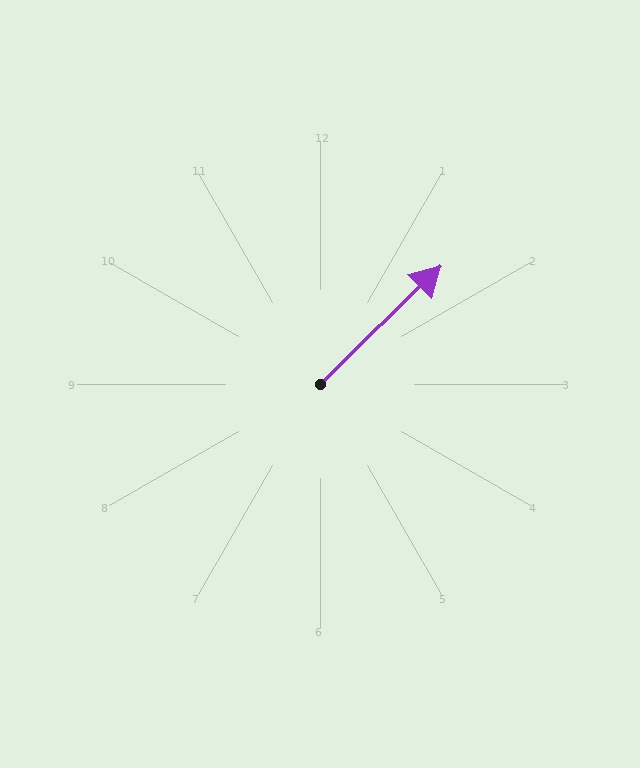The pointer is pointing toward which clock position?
Roughly 2 o'clock.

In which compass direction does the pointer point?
Northeast.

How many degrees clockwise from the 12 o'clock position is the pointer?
Approximately 46 degrees.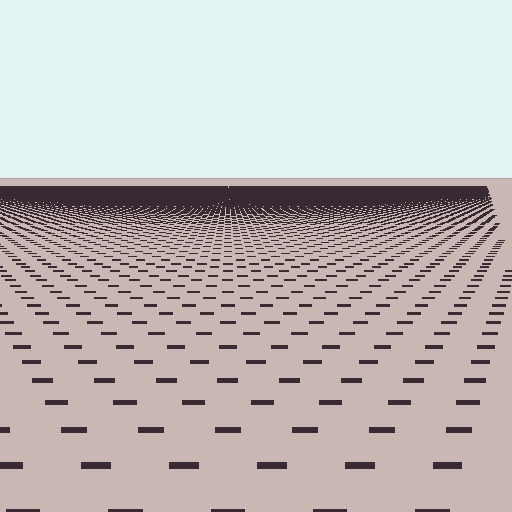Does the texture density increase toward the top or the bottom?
Density increases toward the top.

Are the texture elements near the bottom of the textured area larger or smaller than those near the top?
Larger. Near the bottom, elements are closer to the viewer and appear at a bigger on-screen size.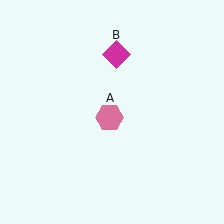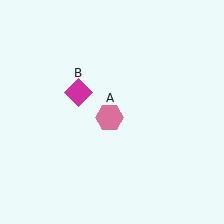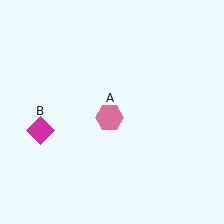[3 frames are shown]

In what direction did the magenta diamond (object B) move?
The magenta diamond (object B) moved down and to the left.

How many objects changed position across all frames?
1 object changed position: magenta diamond (object B).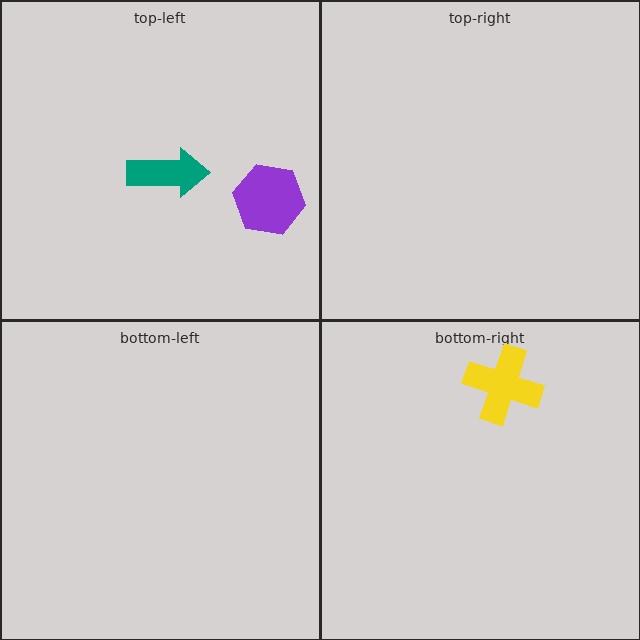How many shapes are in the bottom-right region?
1.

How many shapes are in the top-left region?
2.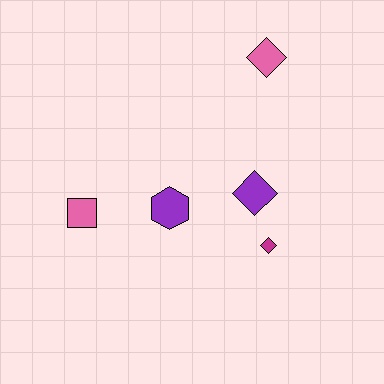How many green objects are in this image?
There are no green objects.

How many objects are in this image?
There are 5 objects.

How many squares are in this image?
There is 1 square.